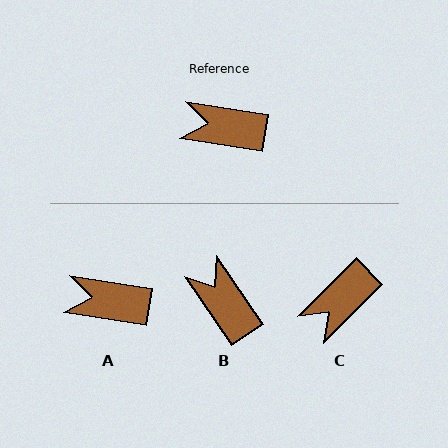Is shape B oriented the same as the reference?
No, it is off by about 47 degrees.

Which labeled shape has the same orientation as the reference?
A.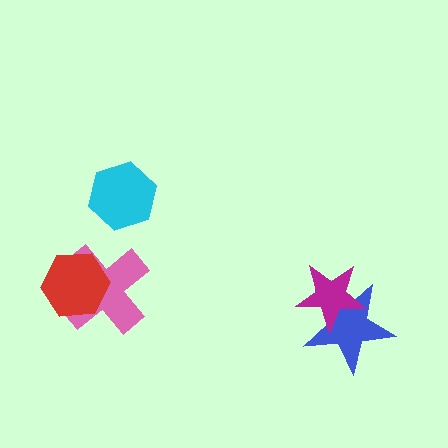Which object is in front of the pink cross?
The red hexagon is in front of the pink cross.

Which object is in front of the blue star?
The magenta star is in front of the blue star.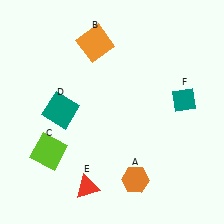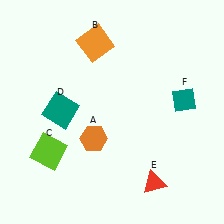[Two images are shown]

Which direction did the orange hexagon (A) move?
The orange hexagon (A) moved up.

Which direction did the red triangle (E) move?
The red triangle (E) moved right.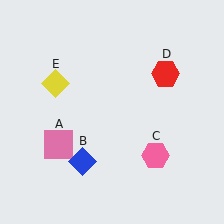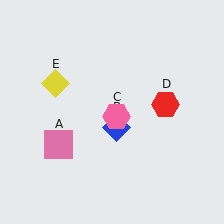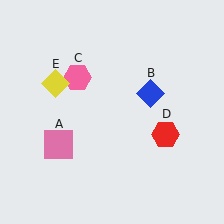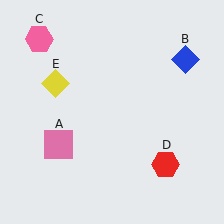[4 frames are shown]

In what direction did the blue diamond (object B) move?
The blue diamond (object B) moved up and to the right.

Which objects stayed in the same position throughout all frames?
Pink square (object A) and yellow diamond (object E) remained stationary.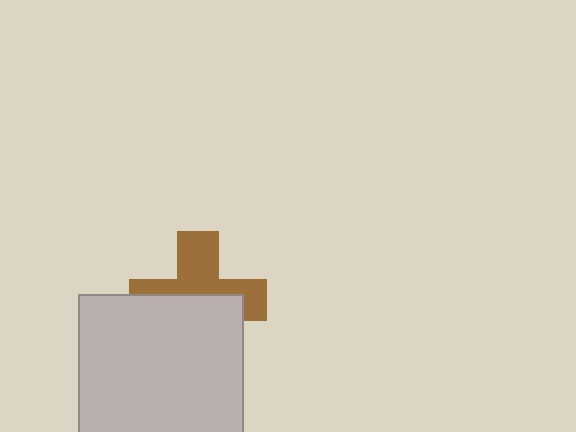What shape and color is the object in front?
The object in front is a light gray square.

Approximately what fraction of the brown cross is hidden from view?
Roughly 53% of the brown cross is hidden behind the light gray square.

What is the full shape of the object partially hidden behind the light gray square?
The partially hidden object is a brown cross.